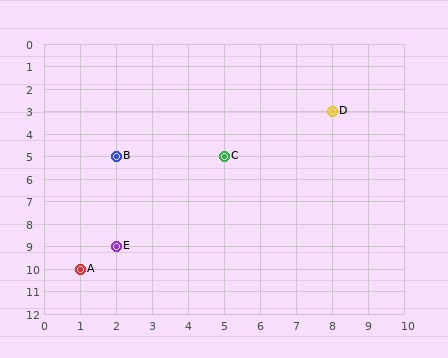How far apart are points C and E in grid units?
Points C and E are 3 columns and 4 rows apart (about 5.0 grid units diagonally).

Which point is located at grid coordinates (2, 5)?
Point B is at (2, 5).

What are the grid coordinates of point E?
Point E is at grid coordinates (2, 9).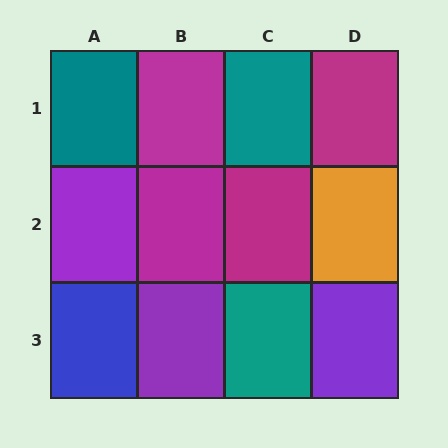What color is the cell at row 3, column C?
Teal.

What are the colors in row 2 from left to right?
Purple, magenta, magenta, orange.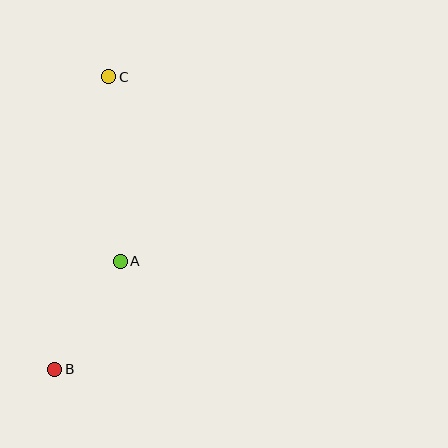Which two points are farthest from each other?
Points B and C are farthest from each other.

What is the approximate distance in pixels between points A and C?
The distance between A and C is approximately 185 pixels.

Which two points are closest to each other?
Points A and B are closest to each other.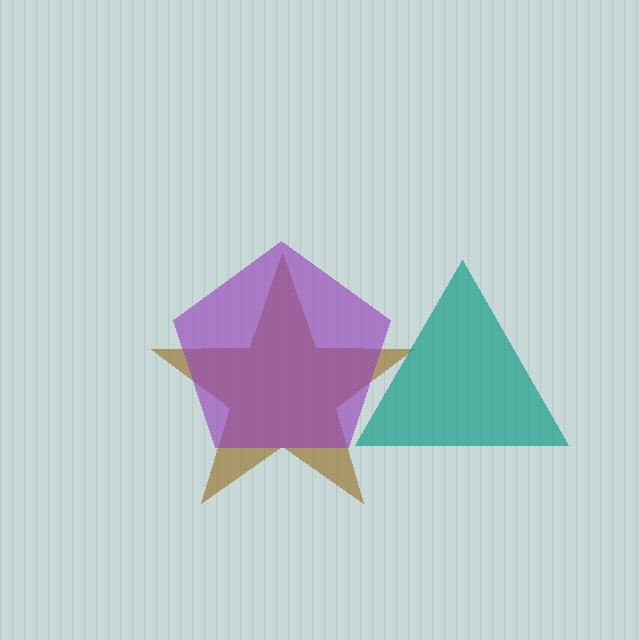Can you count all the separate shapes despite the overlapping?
Yes, there are 3 separate shapes.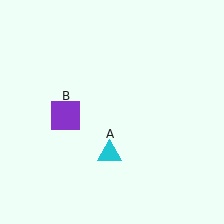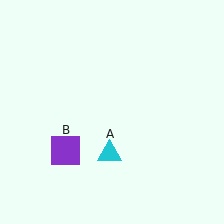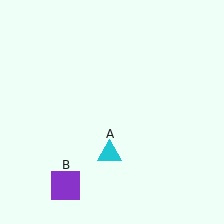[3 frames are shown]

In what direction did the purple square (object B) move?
The purple square (object B) moved down.